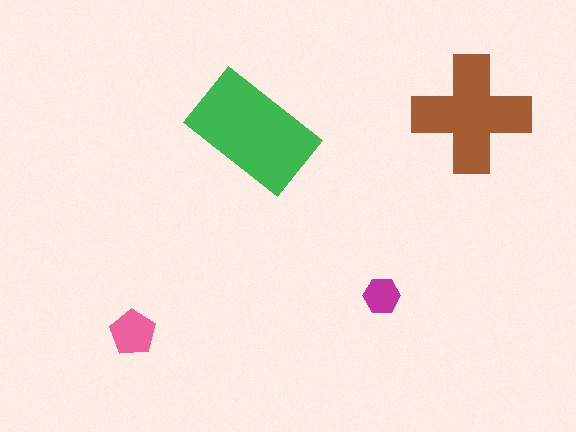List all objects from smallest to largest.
The magenta hexagon, the pink pentagon, the brown cross, the green rectangle.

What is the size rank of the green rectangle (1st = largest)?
1st.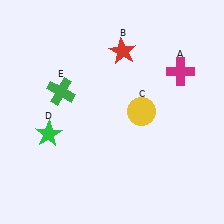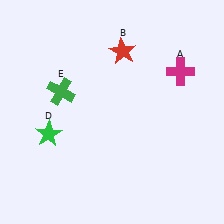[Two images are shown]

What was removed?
The yellow circle (C) was removed in Image 2.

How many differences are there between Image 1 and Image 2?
There is 1 difference between the two images.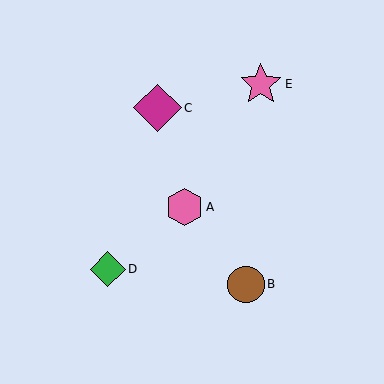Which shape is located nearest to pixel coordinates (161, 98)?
The magenta diamond (labeled C) at (158, 108) is nearest to that location.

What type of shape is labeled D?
Shape D is a green diamond.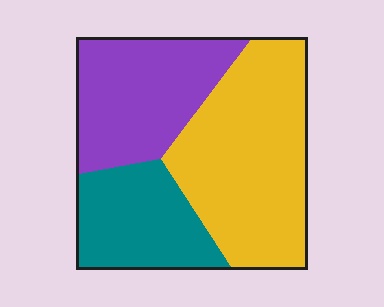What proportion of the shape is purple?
Purple covers 31% of the shape.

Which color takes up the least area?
Teal, at roughly 25%.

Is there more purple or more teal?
Purple.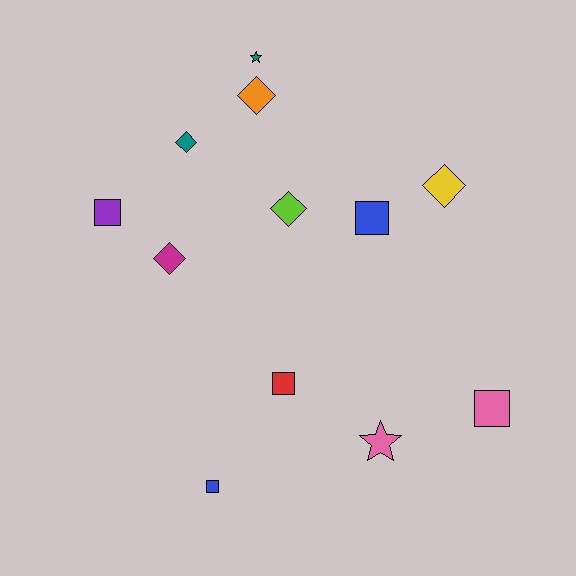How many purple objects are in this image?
There is 1 purple object.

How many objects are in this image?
There are 12 objects.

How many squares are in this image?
There are 5 squares.